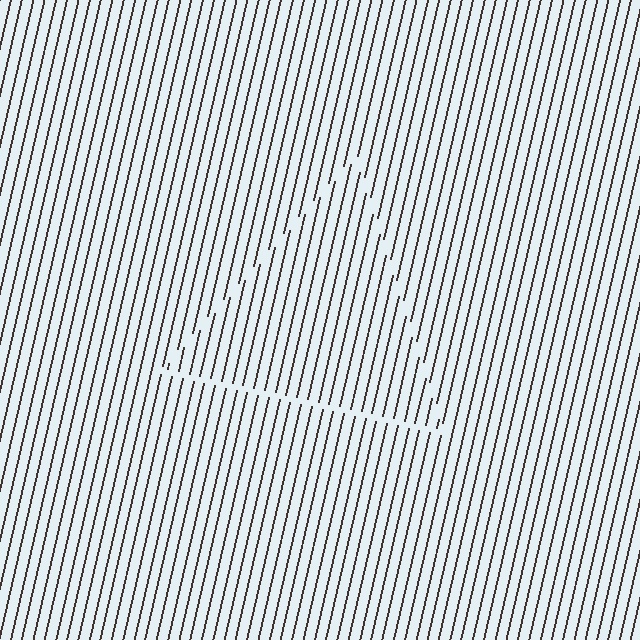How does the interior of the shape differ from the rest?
The interior of the shape contains the same grating, shifted by half a period — the contour is defined by the phase discontinuity where line-ends from the inner and outer gratings abut.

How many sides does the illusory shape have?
3 sides — the line-ends trace a triangle.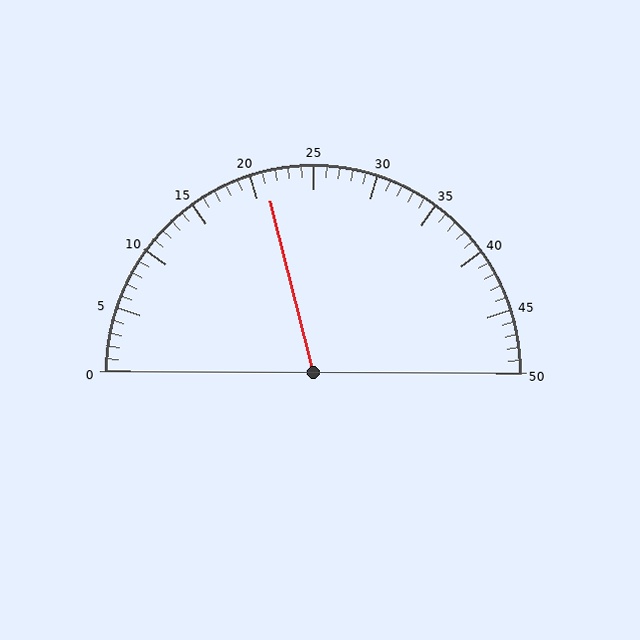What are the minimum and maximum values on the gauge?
The gauge ranges from 0 to 50.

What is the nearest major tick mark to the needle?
The nearest major tick mark is 20.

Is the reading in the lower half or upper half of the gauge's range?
The reading is in the lower half of the range (0 to 50).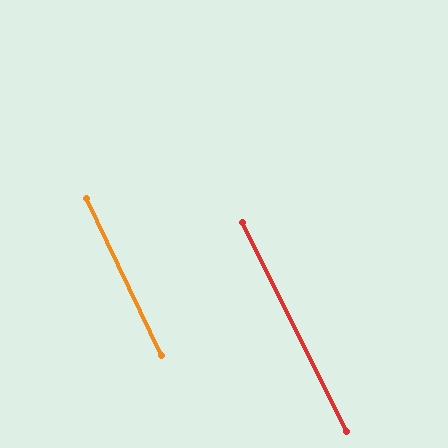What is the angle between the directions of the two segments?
Approximately 1 degree.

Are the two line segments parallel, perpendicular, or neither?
Parallel — their directions differ by only 0.9°.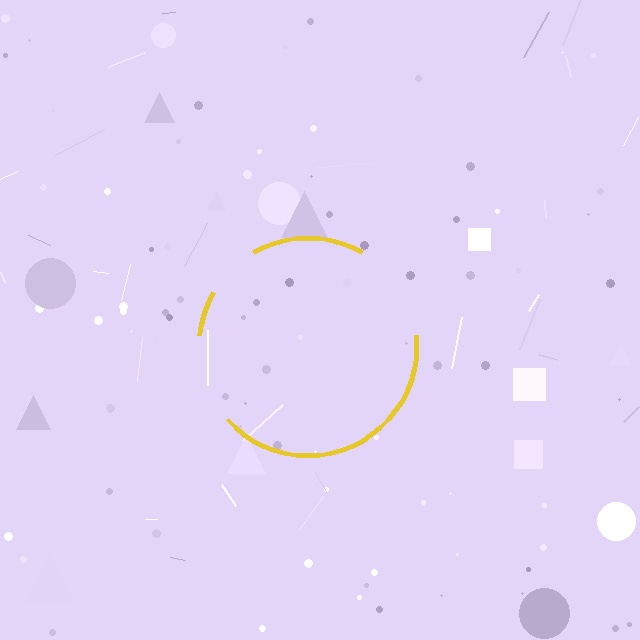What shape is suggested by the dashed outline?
The dashed outline suggests a circle.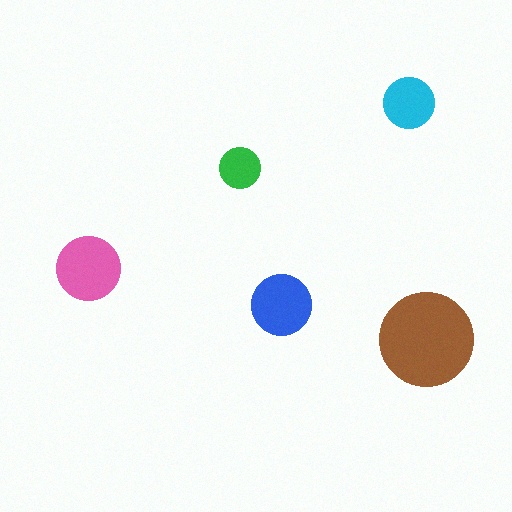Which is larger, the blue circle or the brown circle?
The brown one.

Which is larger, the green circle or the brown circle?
The brown one.